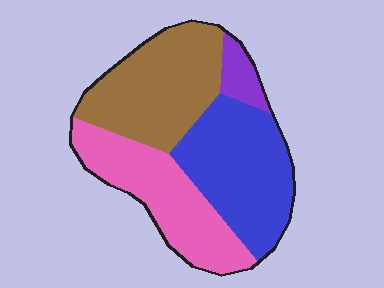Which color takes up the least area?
Purple, at roughly 5%.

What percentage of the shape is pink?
Pink covers 29% of the shape.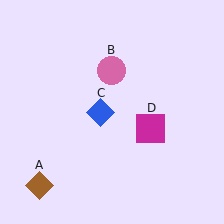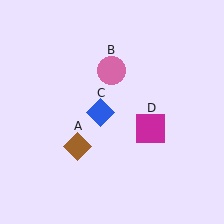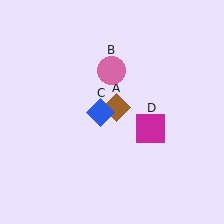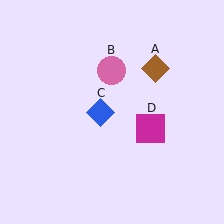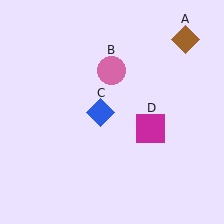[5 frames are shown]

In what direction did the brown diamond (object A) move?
The brown diamond (object A) moved up and to the right.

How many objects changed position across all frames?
1 object changed position: brown diamond (object A).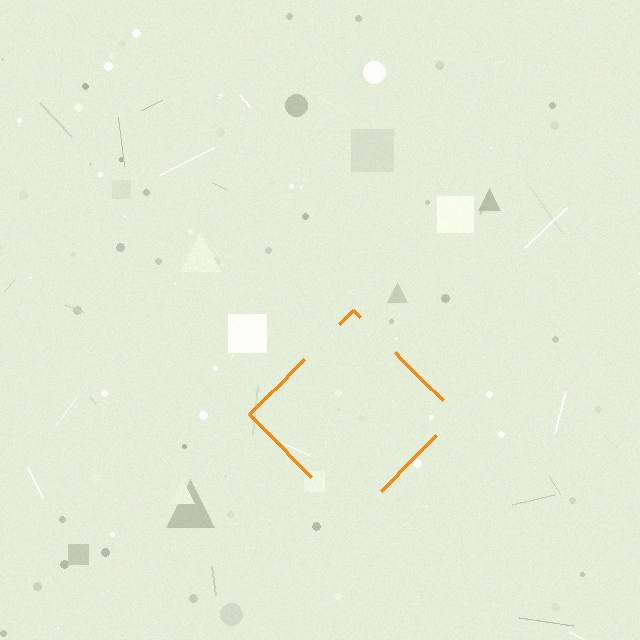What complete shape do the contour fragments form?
The contour fragments form a diamond.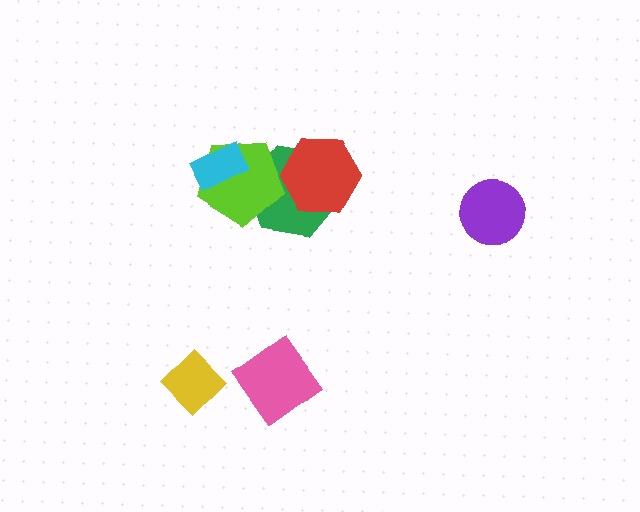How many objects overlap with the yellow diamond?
0 objects overlap with the yellow diamond.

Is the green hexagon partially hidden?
Yes, it is partially covered by another shape.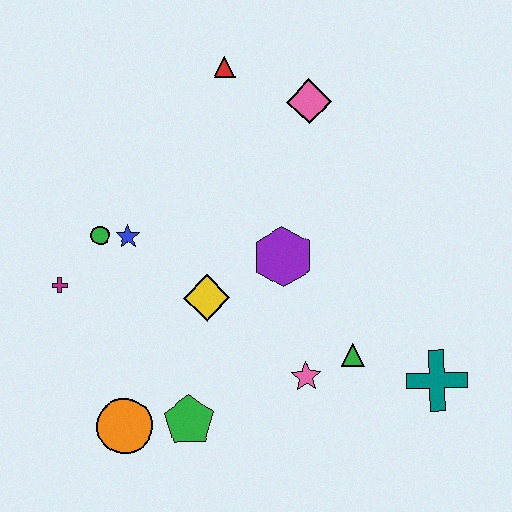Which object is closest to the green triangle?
The pink star is closest to the green triangle.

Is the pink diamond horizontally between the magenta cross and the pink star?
No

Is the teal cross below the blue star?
Yes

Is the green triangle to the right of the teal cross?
No